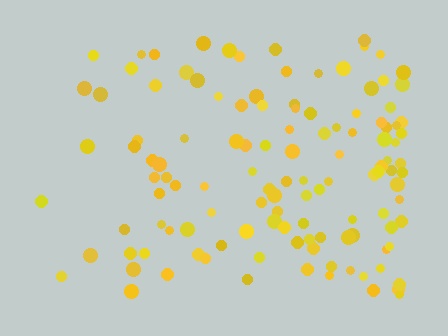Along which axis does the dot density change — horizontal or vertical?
Horizontal.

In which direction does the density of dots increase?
From left to right, with the right side densest.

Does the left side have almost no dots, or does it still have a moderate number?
Still a moderate number, just noticeably fewer than the right.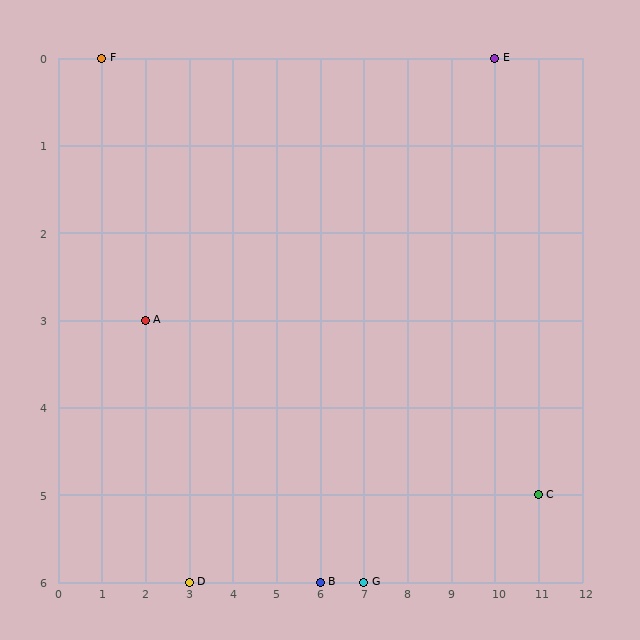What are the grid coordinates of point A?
Point A is at grid coordinates (2, 3).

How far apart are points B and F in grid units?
Points B and F are 5 columns and 6 rows apart (about 7.8 grid units diagonally).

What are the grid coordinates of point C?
Point C is at grid coordinates (11, 5).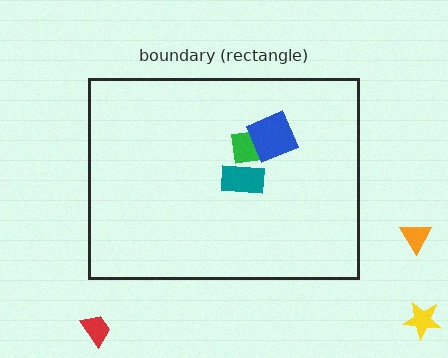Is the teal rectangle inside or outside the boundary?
Inside.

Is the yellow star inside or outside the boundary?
Outside.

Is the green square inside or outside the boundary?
Inside.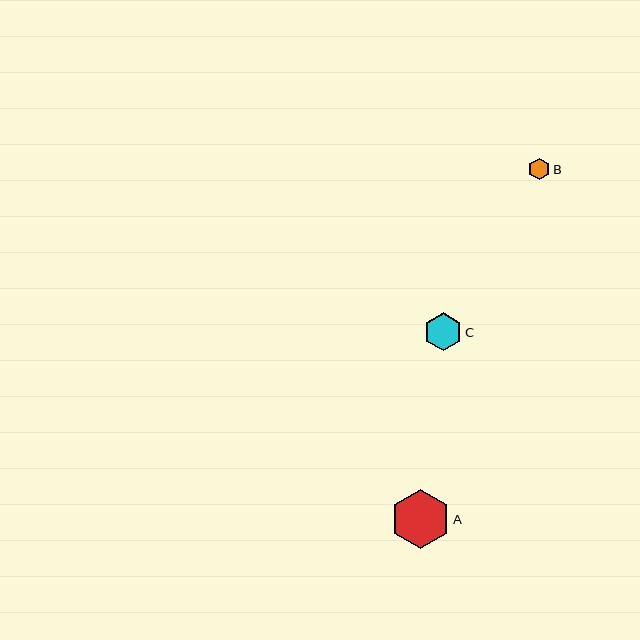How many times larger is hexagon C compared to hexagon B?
Hexagon C is approximately 1.8 times the size of hexagon B.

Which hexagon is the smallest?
Hexagon B is the smallest with a size of approximately 22 pixels.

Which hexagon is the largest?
Hexagon A is the largest with a size of approximately 59 pixels.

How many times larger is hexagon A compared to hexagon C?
Hexagon A is approximately 1.5 times the size of hexagon C.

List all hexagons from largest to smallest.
From largest to smallest: A, C, B.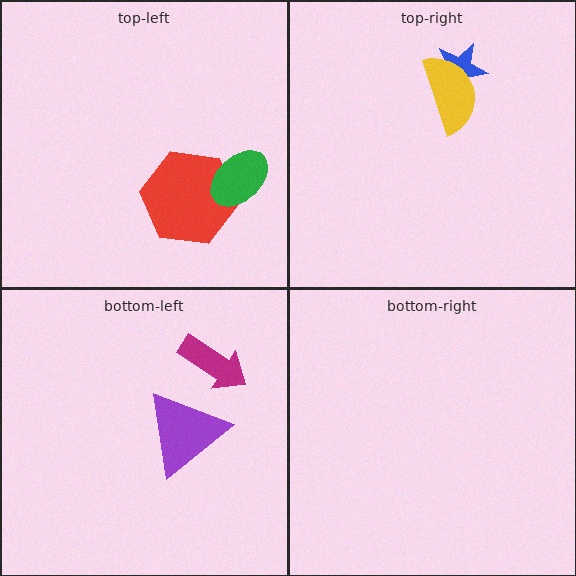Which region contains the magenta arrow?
The bottom-left region.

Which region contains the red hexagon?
The top-left region.